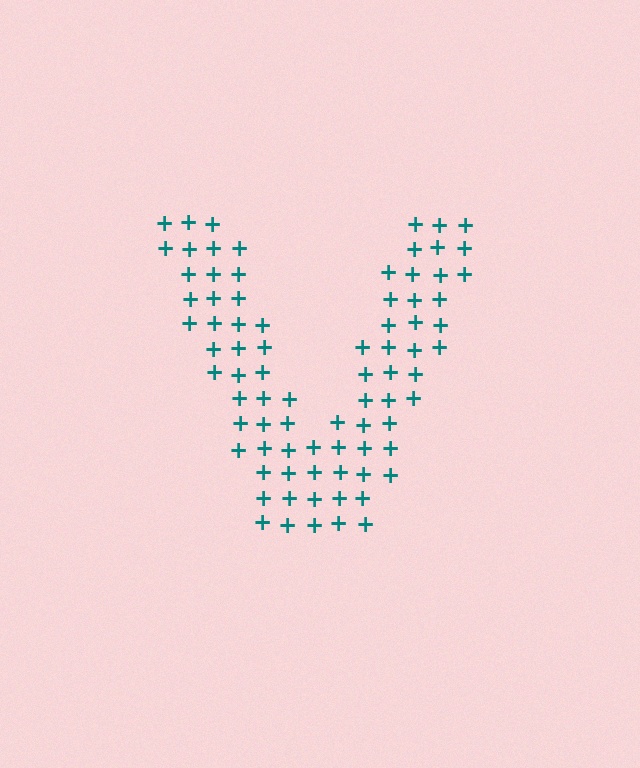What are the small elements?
The small elements are plus signs.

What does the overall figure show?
The overall figure shows the letter V.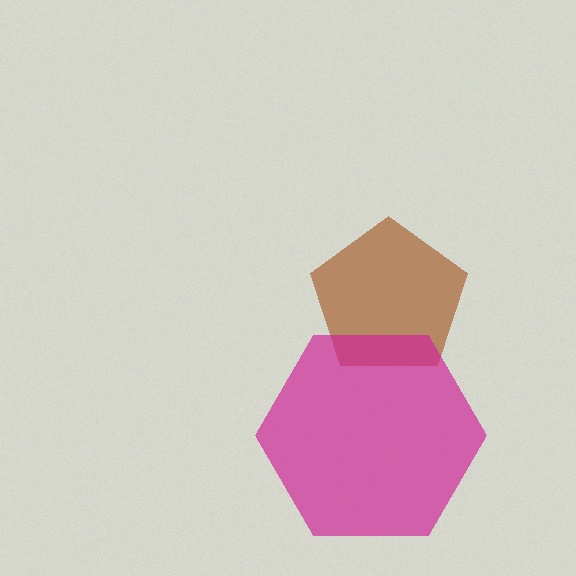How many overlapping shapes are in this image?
There are 2 overlapping shapes in the image.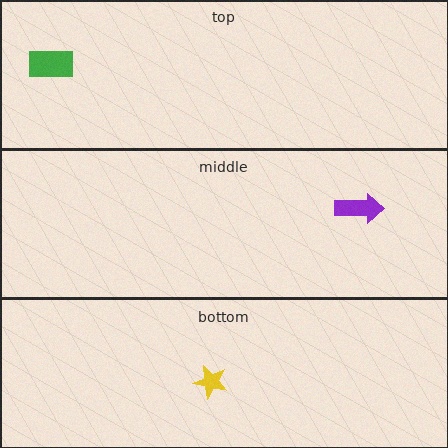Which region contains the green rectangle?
The top region.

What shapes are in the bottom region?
The yellow star.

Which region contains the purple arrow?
The middle region.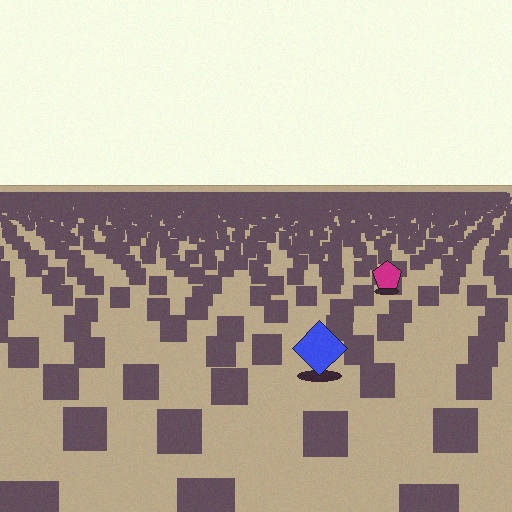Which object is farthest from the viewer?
The magenta pentagon is farthest from the viewer. It appears smaller and the ground texture around it is denser.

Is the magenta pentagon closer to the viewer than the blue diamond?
No. The blue diamond is closer — you can tell from the texture gradient: the ground texture is coarser near it.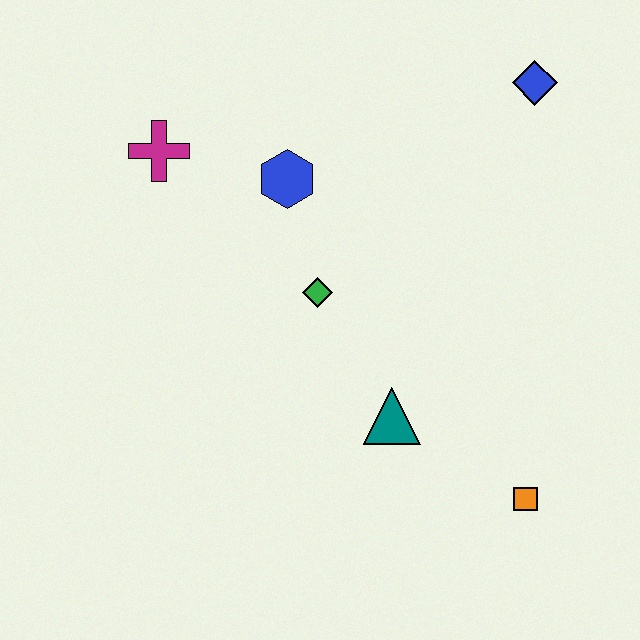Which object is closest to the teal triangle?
The green diamond is closest to the teal triangle.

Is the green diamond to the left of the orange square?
Yes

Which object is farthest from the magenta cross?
The orange square is farthest from the magenta cross.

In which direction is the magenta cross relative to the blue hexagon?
The magenta cross is to the left of the blue hexagon.